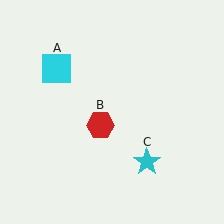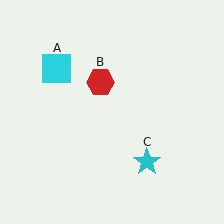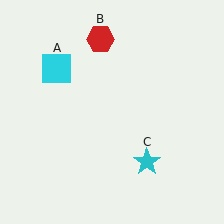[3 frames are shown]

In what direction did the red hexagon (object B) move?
The red hexagon (object B) moved up.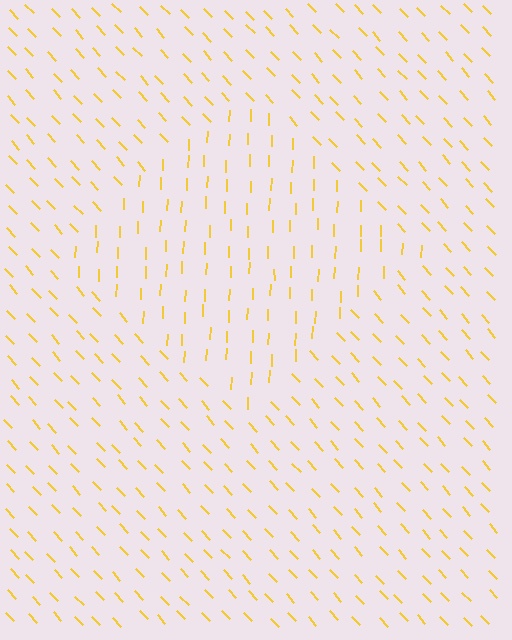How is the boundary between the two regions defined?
The boundary is defined purely by a change in line orientation (approximately 45 degrees difference). All lines are the same color and thickness.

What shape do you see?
I see a diamond.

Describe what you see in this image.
The image is filled with small yellow line segments. A diamond region in the image has lines oriented differently from the surrounding lines, creating a visible texture boundary.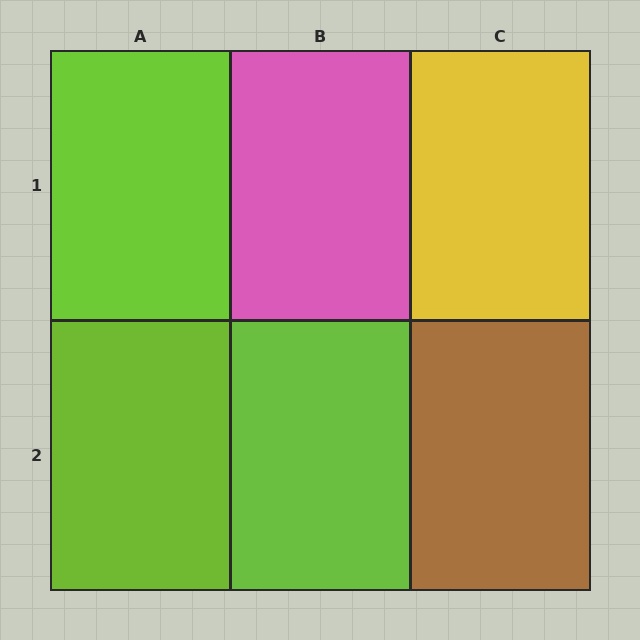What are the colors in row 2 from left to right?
Lime, lime, brown.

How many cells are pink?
1 cell is pink.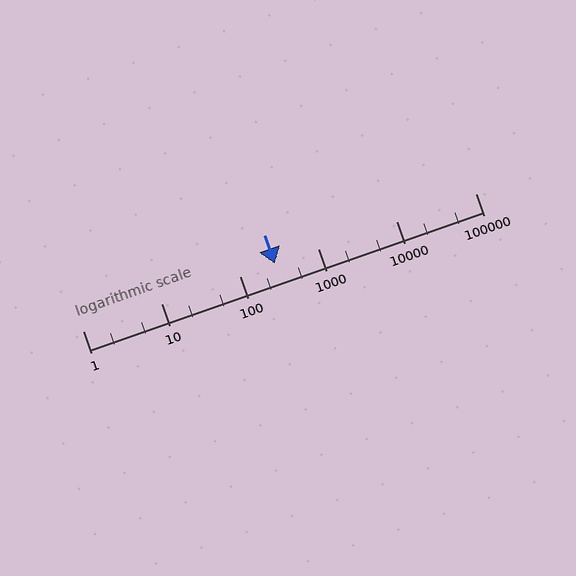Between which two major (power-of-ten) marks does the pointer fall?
The pointer is between 100 and 1000.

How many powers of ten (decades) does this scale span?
The scale spans 5 decades, from 1 to 100000.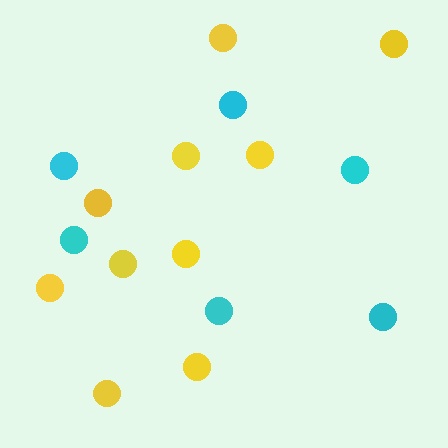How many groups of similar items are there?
There are 2 groups: one group of yellow circles (10) and one group of cyan circles (6).